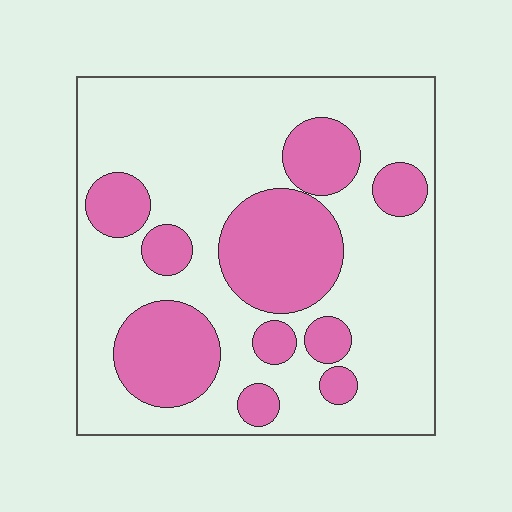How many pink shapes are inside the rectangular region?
10.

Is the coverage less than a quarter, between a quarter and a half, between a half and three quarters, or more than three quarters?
Between a quarter and a half.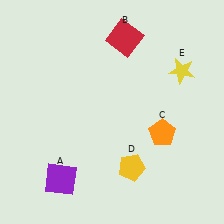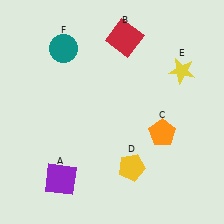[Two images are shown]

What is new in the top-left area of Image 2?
A teal circle (F) was added in the top-left area of Image 2.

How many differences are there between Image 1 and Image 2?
There is 1 difference between the two images.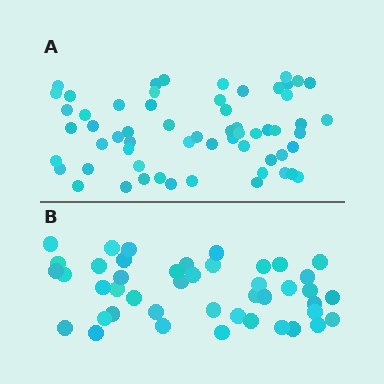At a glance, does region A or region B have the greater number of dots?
Region A (the top region) has more dots.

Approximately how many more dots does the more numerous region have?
Region A has approximately 15 more dots than region B.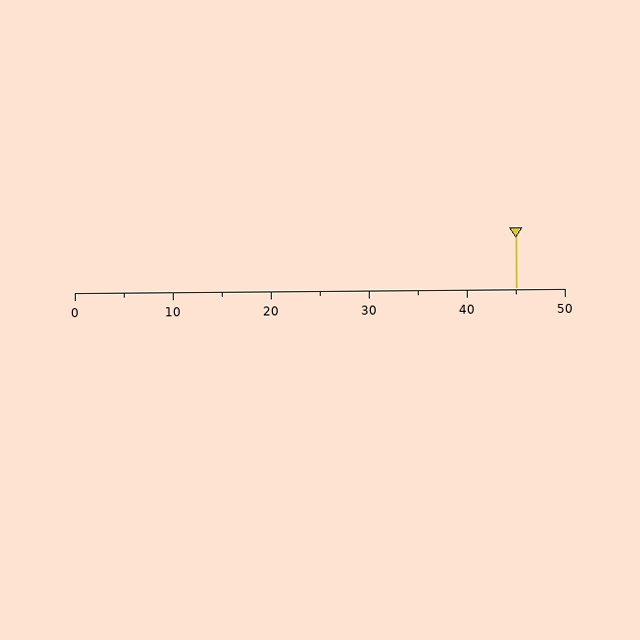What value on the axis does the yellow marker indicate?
The marker indicates approximately 45.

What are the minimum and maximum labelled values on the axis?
The axis runs from 0 to 50.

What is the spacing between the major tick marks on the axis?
The major ticks are spaced 10 apart.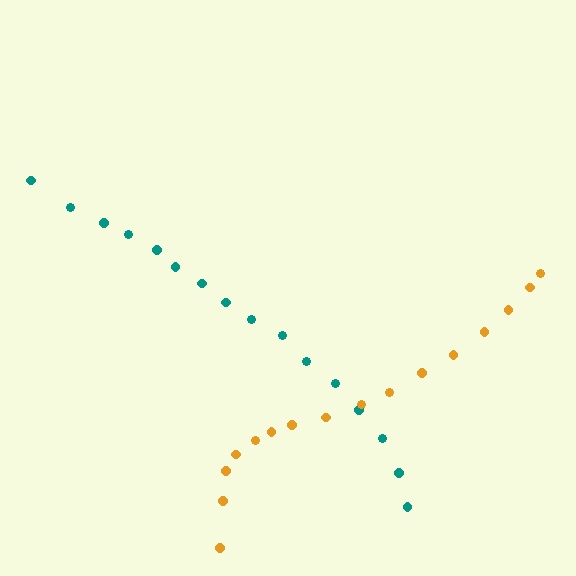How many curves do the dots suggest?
There are 2 distinct paths.